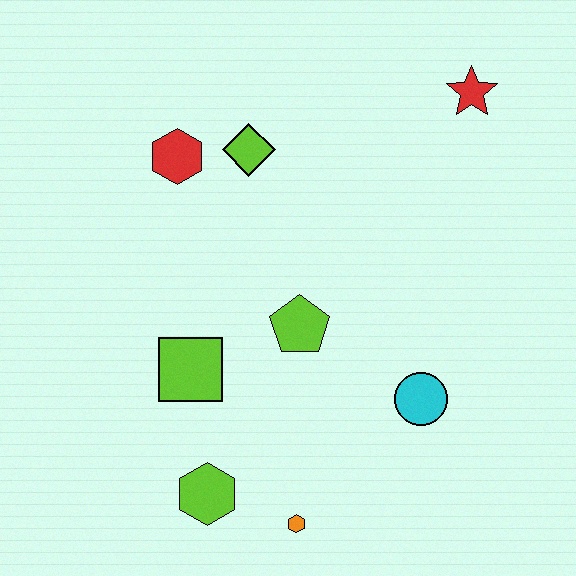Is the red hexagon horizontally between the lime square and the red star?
No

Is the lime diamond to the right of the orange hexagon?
No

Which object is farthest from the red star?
The lime hexagon is farthest from the red star.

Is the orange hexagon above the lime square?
No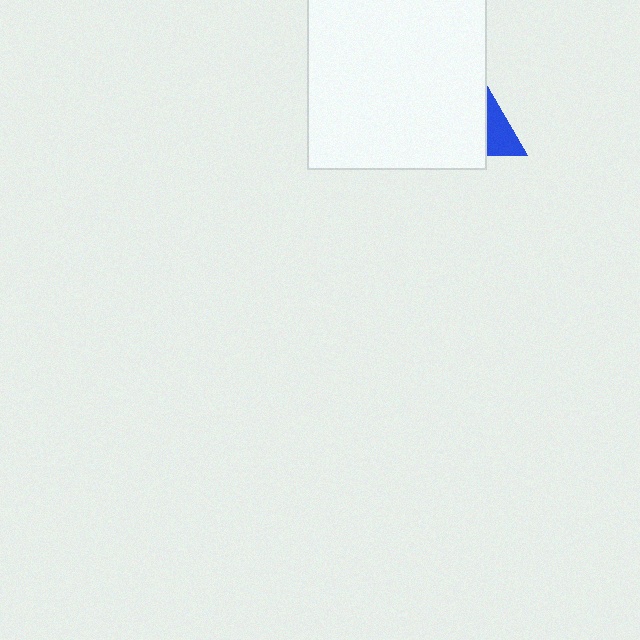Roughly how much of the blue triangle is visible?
A small part of it is visible (roughly 31%).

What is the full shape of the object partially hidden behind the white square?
The partially hidden object is a blue triangle.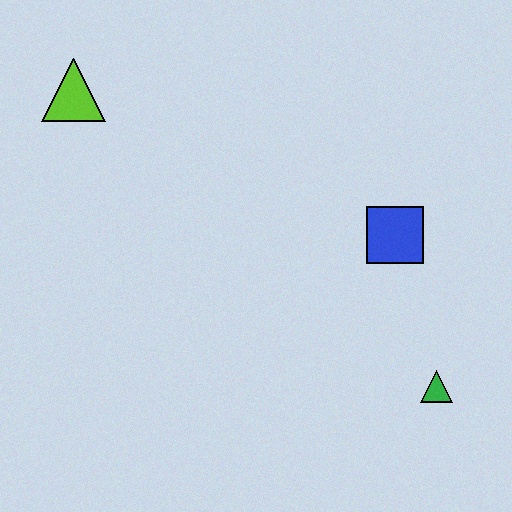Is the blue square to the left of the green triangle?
Yes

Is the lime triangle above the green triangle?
Yes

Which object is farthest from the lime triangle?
The green triangle is farthest from the lime triangle.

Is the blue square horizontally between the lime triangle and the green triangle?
Yes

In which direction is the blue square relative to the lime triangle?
The blue square is to the right of the lime triangle.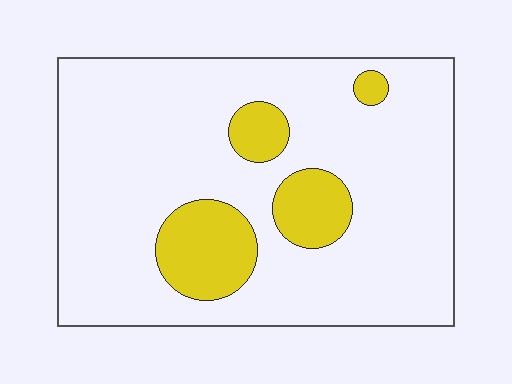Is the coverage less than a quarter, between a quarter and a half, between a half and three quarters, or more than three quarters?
Less than a quarter.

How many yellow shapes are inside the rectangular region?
4.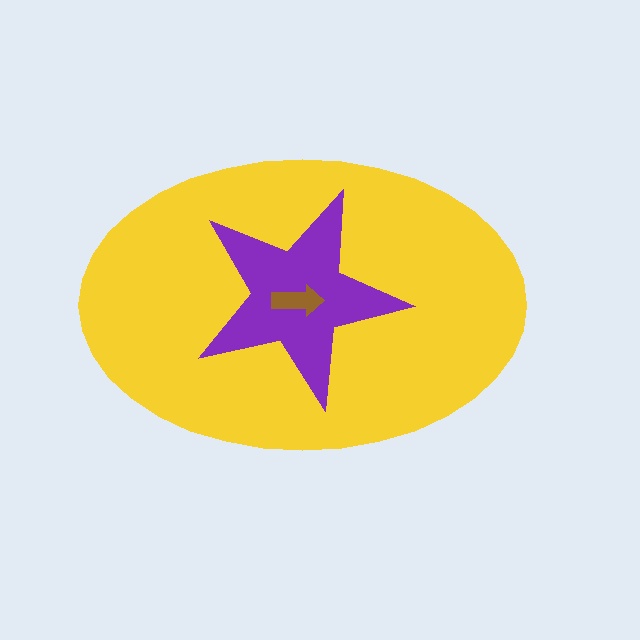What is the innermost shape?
The brown arrow.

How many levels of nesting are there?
3.